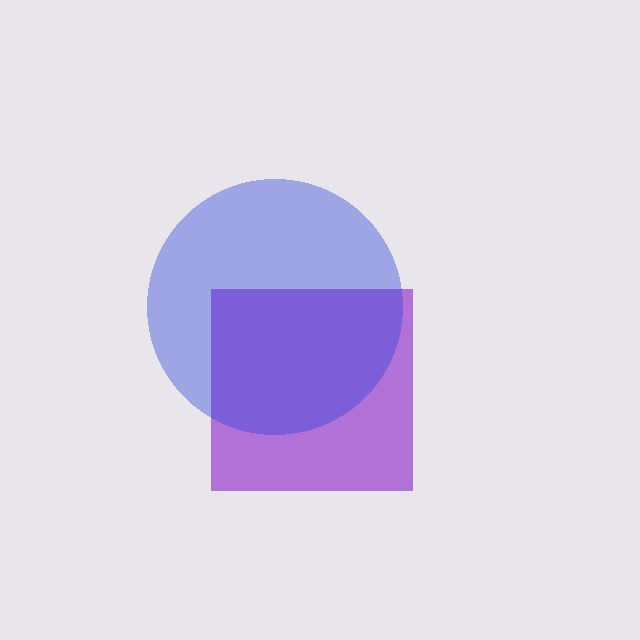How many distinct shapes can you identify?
There are 2 distinct shapes: a purple square, a blue circle.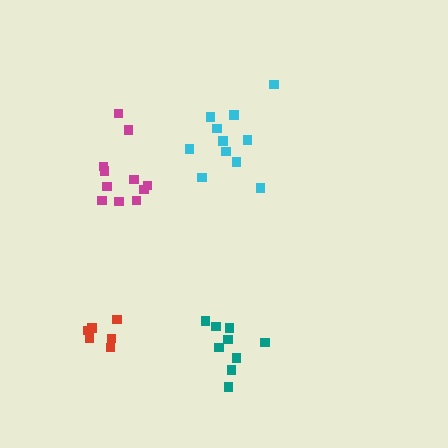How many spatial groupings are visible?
There are 4 spatial groupings.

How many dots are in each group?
Group 1: 6 dots, Group 2: 11 dots, Group 3: 11 dots, Group 4: 9 dots (37 total).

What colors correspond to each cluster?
The clusters are colored: red, magenta, cyan, teal.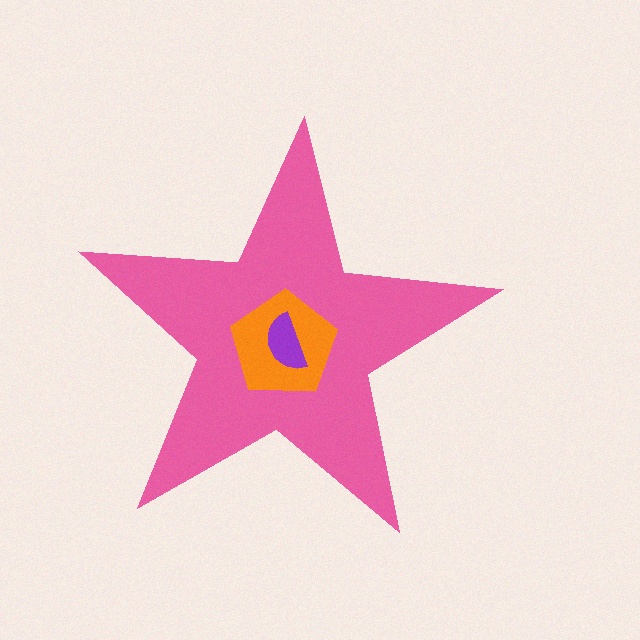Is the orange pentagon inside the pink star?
Yes.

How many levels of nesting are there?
3.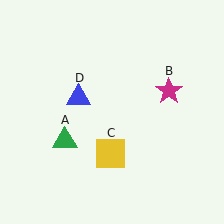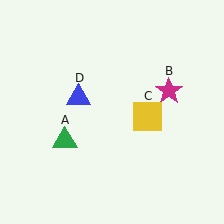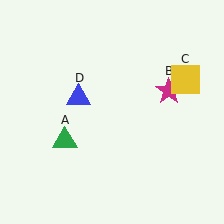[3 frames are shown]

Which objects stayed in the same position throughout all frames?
Green triangle (object A) and magenta star (object B) and blue triangle (object D) remained stationary.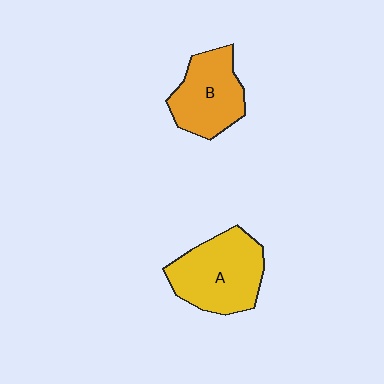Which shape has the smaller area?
Shape B (orange).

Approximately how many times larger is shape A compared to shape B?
Approximately 1.2 times.